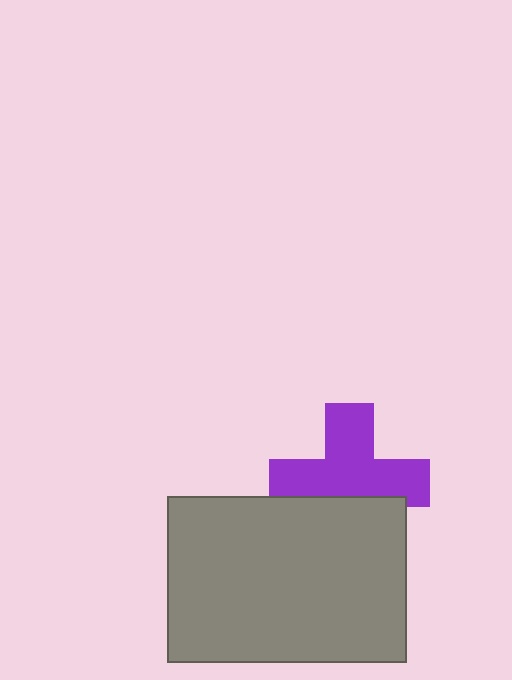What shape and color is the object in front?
The object in front is a gray rectangle.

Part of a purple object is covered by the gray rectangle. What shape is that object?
It is a cross.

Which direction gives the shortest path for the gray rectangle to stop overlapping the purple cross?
Moving down gives the shortest separation.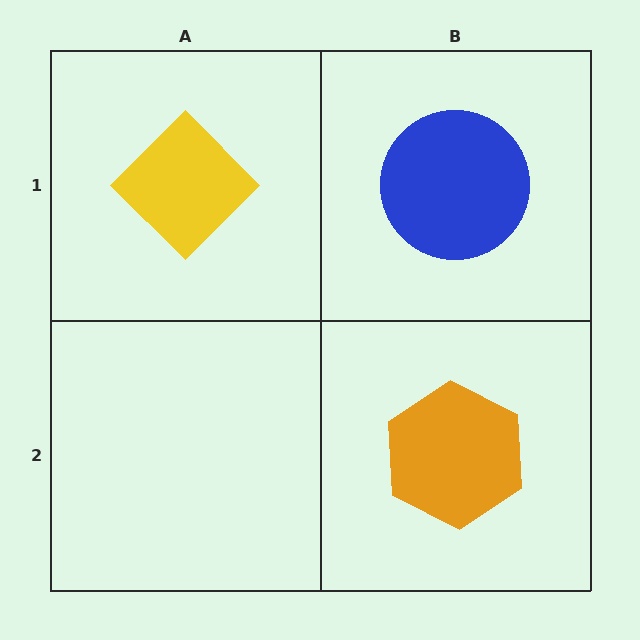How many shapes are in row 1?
2 shapes.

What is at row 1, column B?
A blue circle.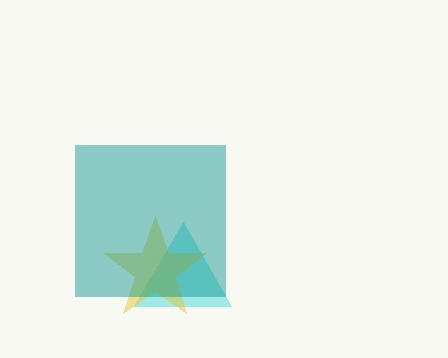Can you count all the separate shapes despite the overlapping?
Yes, there are 3 separate shapes.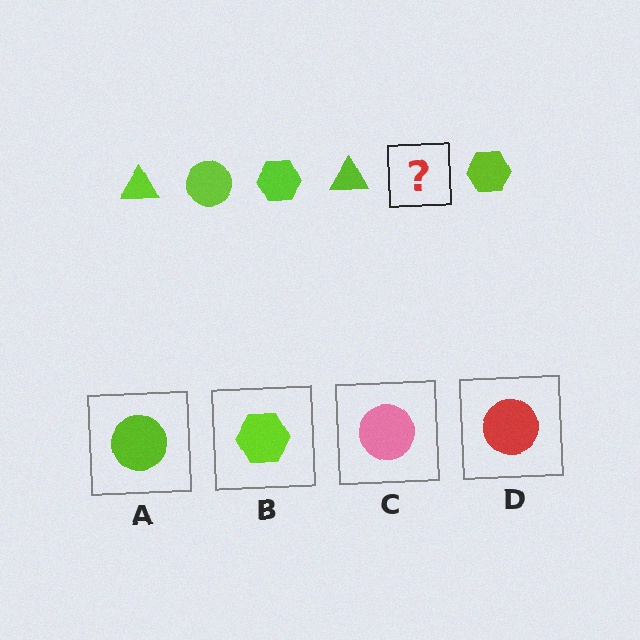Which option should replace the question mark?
Option A.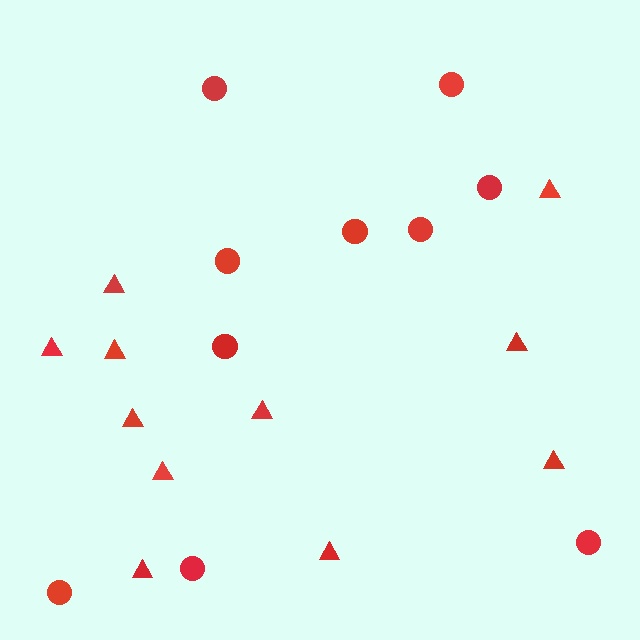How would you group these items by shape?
There are 2 groups: one group of circles (10) and one group of triangles (11).